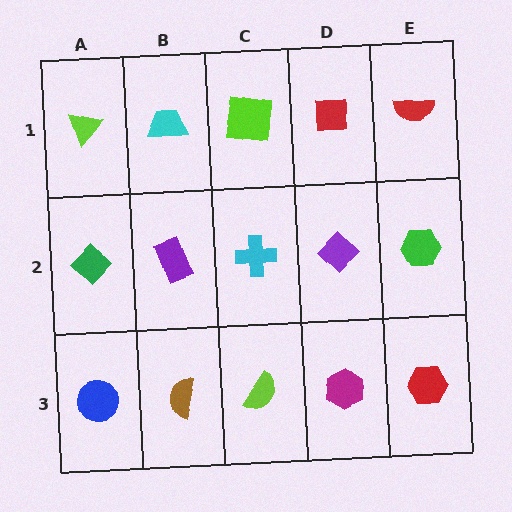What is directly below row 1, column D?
A purple diamond.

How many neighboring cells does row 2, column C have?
4.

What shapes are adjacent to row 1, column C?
A cyan cross (row 2, column C), a cyan trapezoid (row 1, column B), a red square (row 1, column D).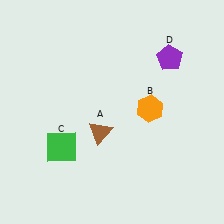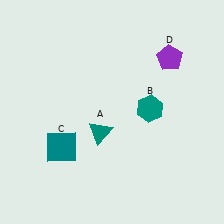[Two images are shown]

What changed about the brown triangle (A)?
In Image 1, A is brown. In Image 2, it changed to teal.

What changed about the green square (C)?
In Image 1, C is green. In Image 2, it changed to teal.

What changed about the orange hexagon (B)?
In Image 1, B is orange. In Image 2, it changed to teal.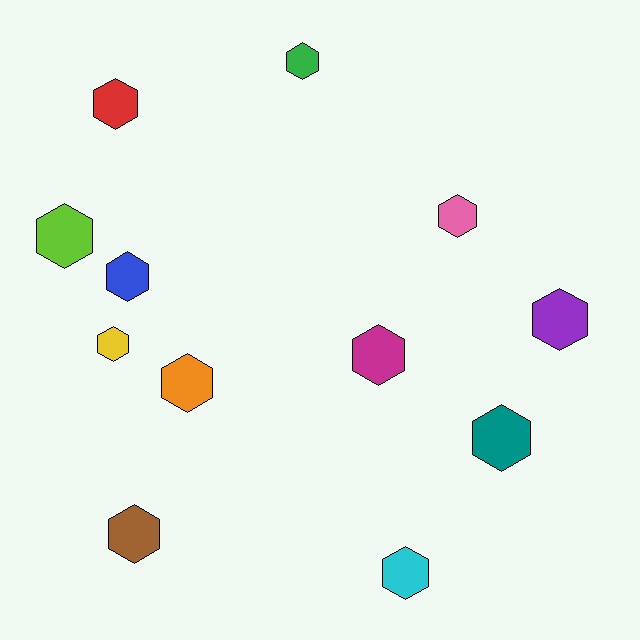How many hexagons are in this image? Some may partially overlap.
There are 12 hexagons.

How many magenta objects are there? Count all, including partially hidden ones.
There is 1 magenta object.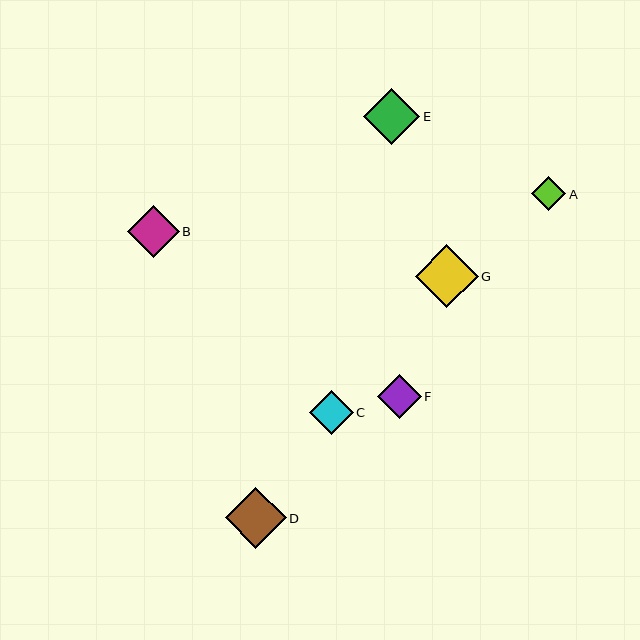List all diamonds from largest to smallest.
From largest to smallest: G, D, E, B, F, C, A.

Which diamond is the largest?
Diamond G is the largest with a size of approximately 63 pixels.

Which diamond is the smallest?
Diamond A is the smallest with a size of approximately 34 pixels.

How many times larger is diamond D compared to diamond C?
Diamond D is approximately 1.4 times the size of diamond C.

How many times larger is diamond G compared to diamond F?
Diamond G is approximately 1.4 times the size of diamond F.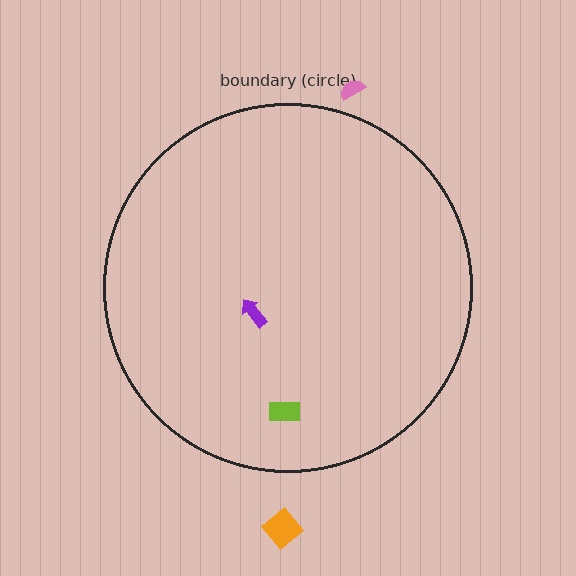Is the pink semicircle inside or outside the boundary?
Outside.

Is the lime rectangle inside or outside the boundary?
Inside.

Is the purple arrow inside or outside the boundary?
Inside.